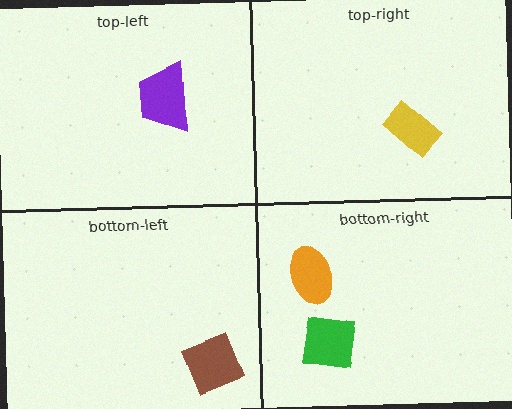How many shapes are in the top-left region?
1.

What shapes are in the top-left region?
The purple trapezoid.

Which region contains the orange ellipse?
The bottom-right region.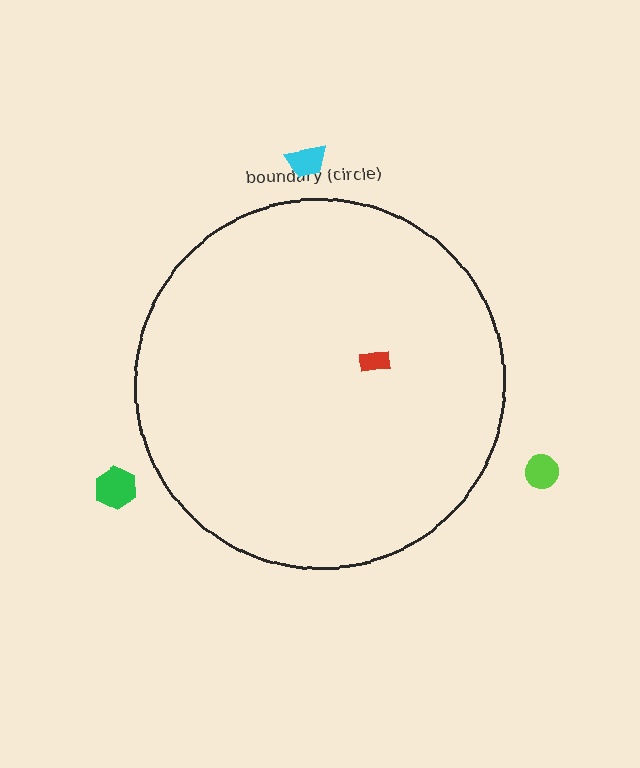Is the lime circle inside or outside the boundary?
Outside.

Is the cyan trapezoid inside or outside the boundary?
Outside.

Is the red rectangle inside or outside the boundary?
Inside.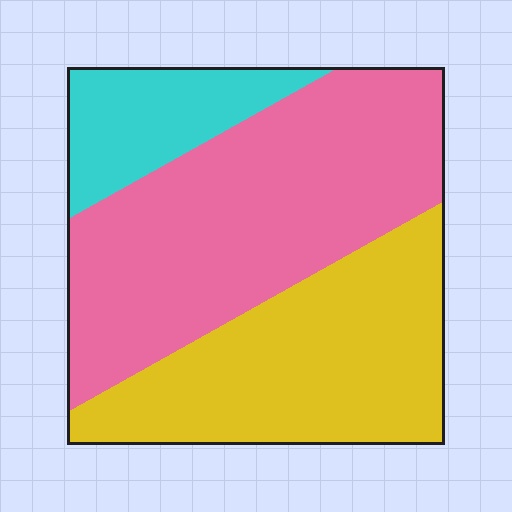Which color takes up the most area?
Pink, at roughly 50%.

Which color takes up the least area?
Cyan, at roughly 15%.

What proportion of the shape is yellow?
Yellow takes up about three eighths (3/8) of the shape.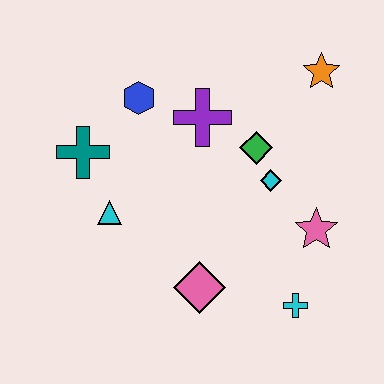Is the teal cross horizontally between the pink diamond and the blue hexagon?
No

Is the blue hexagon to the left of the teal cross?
No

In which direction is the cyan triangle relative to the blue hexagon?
The cyan triangle is below the blue hexagon.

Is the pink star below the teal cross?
Yes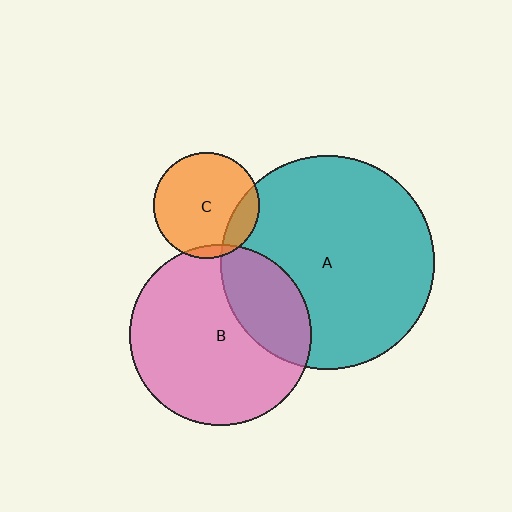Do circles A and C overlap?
Yes.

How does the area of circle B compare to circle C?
Approximately 3.0 times.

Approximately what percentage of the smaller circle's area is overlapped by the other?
Approximately 15%.